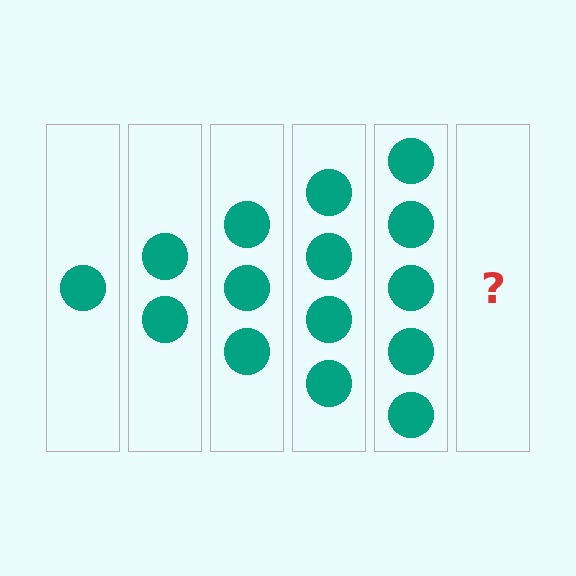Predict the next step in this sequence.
The next step is 6 circles.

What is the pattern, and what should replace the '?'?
The pattern is that each step adds one more circle. The '?' should be 6 circles.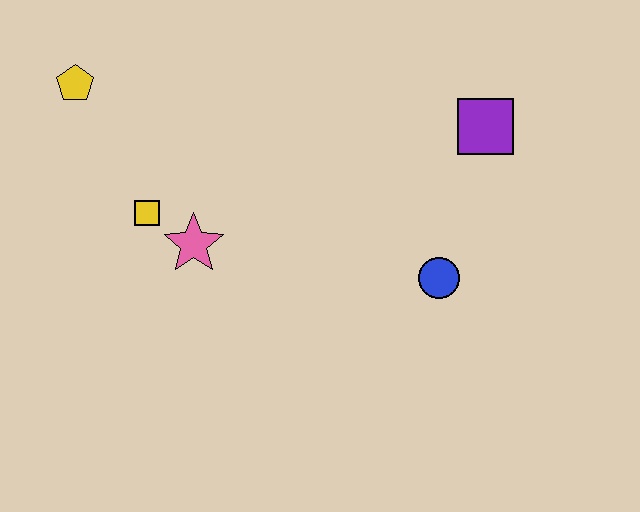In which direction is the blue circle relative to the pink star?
The blue circle is to the right of the pink star.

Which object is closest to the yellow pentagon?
The yellow square is closest to the yellow pentagon.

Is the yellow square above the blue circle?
Yes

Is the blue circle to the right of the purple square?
No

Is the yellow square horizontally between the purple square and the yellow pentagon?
Yes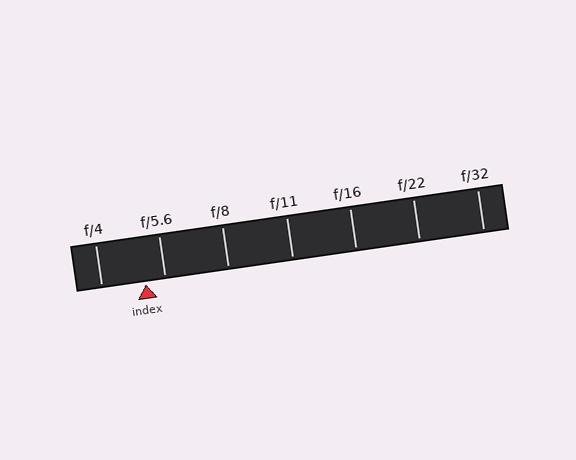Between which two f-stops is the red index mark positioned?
The index mark is between f/4 and f/5.6.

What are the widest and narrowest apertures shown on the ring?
The widest aperture shown is f/4 and the narrowest is f/32.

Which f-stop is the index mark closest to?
The index mark is closest to f/5.6.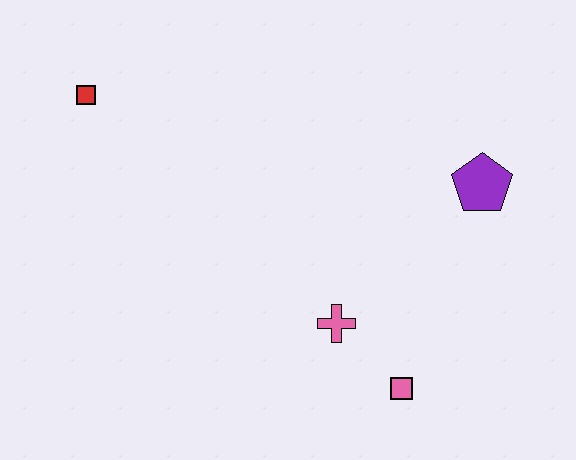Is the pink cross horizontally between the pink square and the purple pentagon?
No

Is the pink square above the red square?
No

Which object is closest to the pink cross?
The pink square is closest to the pink cross.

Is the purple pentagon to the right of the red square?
Yes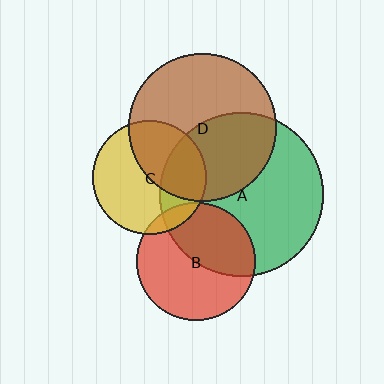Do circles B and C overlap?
Yes.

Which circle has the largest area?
Circle A (green).